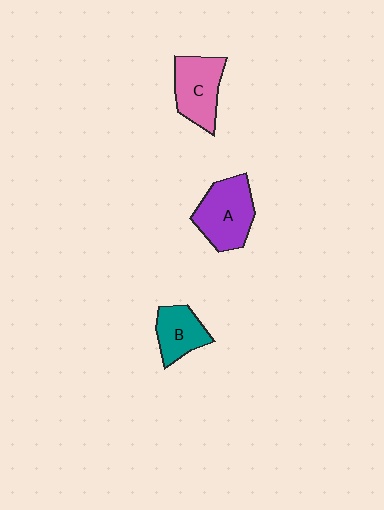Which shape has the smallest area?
Shape B (teal).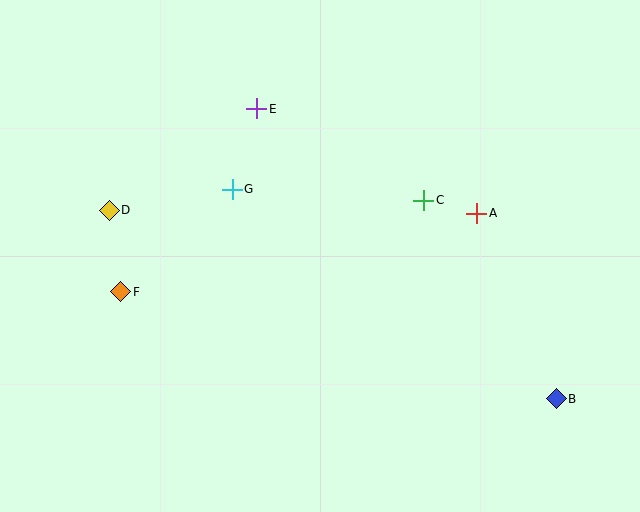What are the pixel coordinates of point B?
Point B is at (556, 399).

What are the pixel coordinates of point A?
Point A is at (477, 213).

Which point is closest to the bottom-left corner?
Point F is closest to the bottom-left corner.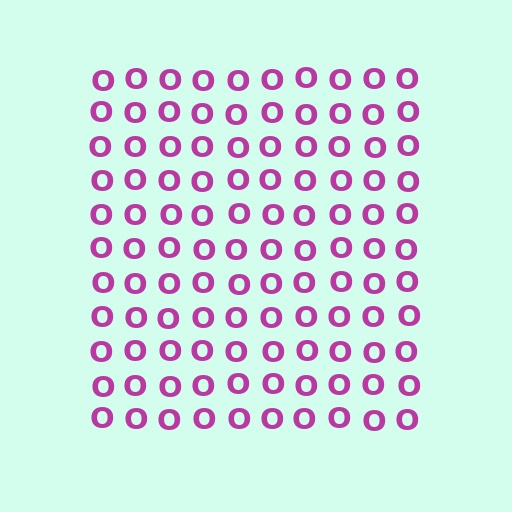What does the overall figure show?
The overall figure shows a square.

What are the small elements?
The small elements are letter O's.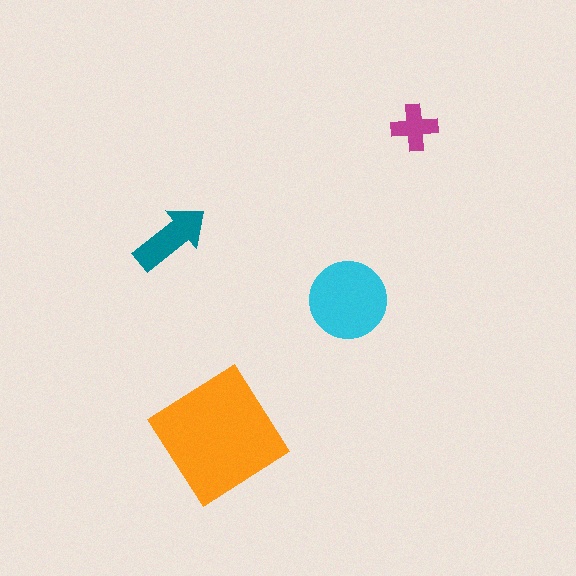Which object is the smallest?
The magenta cross.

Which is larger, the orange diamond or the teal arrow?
The orange diamond.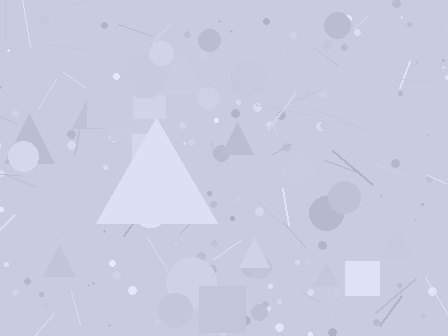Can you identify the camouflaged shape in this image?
The camouflaged shape is a triangle.